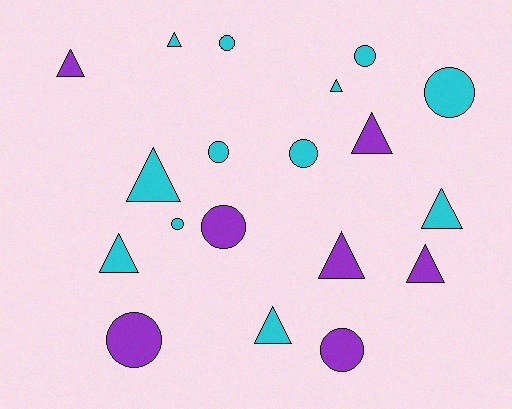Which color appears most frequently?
Cyan, with 12 objects.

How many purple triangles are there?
There are 4 purple triangles.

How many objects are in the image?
There are 19 objects.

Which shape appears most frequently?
Triangle, with 10 objects.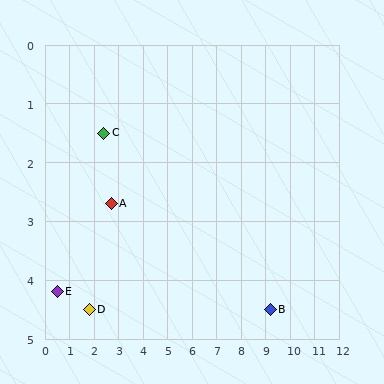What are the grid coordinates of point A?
Point A is at approximately (2.7, 2.7).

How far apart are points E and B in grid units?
Points E and B are about 8.7 grid units apart.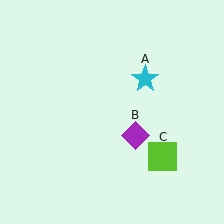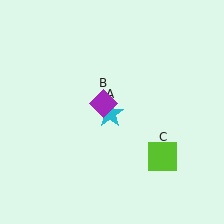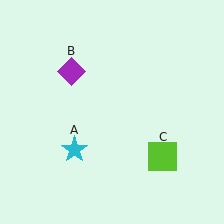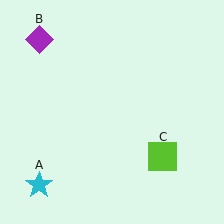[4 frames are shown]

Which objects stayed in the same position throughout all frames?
Lime square (object C) remained stationary.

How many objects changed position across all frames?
2 objects changed position: cyan star (object A), purple diamond (object B).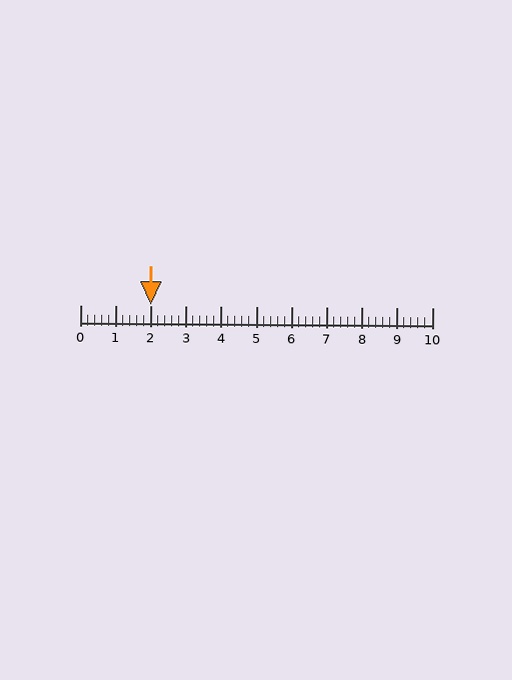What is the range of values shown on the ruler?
The ruler shows values from 0 to 10.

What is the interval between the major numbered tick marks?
The major tick marks are spaced 1 units apart.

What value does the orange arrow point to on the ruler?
The orange arrow points to approximately 2.0.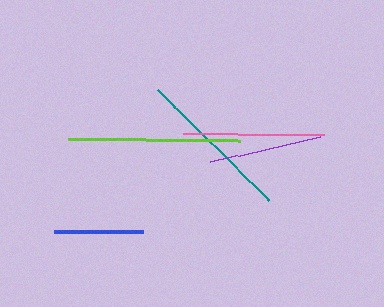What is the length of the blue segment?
The blue segment is approximately 89 pixels long.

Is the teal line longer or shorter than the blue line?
The teal line is longer than the blue line.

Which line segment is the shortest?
The blue line is the shortest at approximately 89 pixels.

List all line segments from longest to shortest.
From longest to shortest: lime, teal, pink, purple, blue.